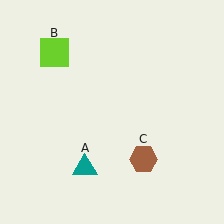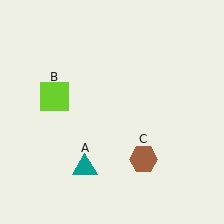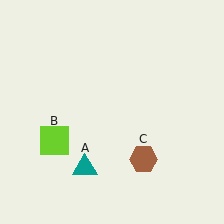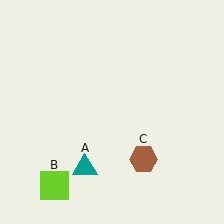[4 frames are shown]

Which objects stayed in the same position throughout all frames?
Teal triangle (object A) and brown hexagon (object C) remained stationary.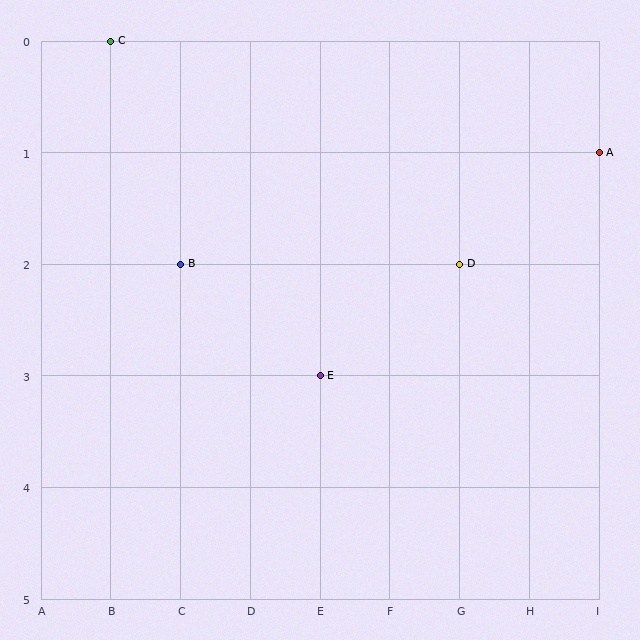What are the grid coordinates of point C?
Point C is at grid coordinates (B, 0).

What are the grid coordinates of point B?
Point B is at grid coordinates (C, 2).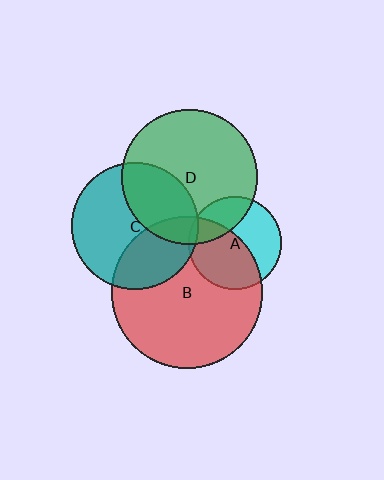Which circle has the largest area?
Circle B (red).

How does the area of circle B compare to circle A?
Approximately 2.7 times.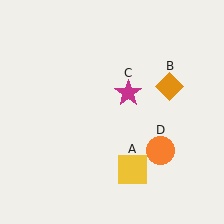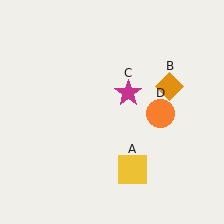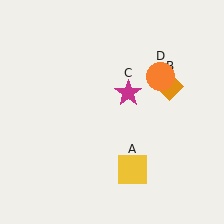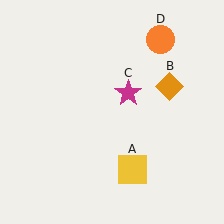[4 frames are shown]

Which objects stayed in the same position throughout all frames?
Yellow square (object A) and orange diamond (object B) and magenta star (object C) remained stationary.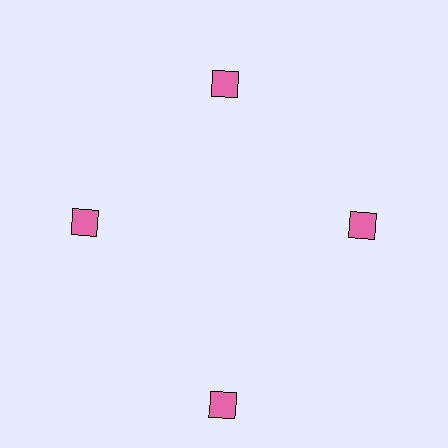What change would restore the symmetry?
The symmetry would be restored by moving it inward, back onto the ring so that all 4 squares sit at equal angles and equal distance from the center.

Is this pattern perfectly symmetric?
No. The 4 pink squares are arranged in a ring, but one element near the 6 o'clock position is pushed outward from the center, breaking the 4-fold rotational symmetry.